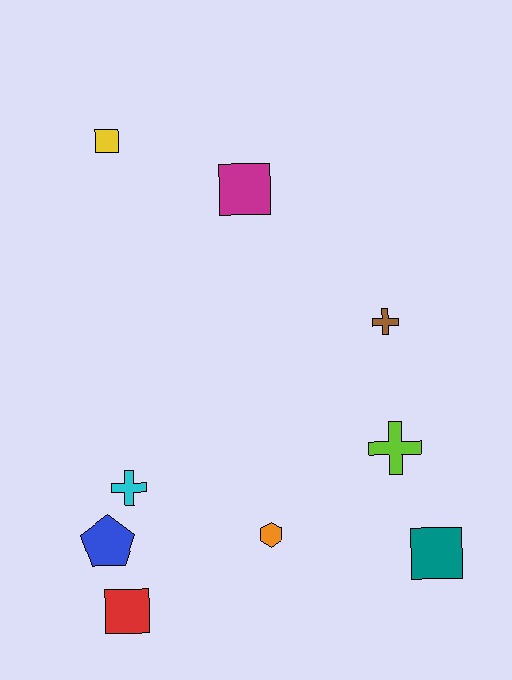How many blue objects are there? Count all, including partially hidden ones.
There is 1 blue object.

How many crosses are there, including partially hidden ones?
There are 3 crosses.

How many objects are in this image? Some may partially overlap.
There are 9 objects.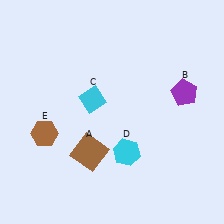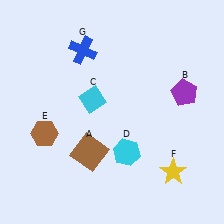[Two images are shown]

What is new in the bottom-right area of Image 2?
A yellow star (F) was added in the bottom-right area of Image 2.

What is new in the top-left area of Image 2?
A blue cross (G) was added in the top-left area of Image 2.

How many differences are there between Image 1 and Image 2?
There are 2 differences between the two images.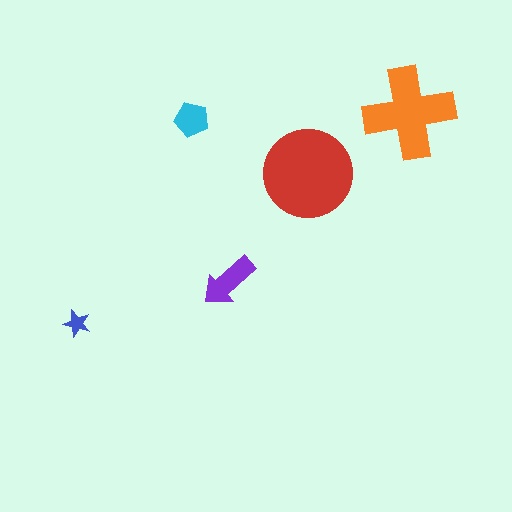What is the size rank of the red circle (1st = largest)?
1st.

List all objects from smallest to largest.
The blue star, the cyan pentagon, the purple arrow, the orange cross, the red circle.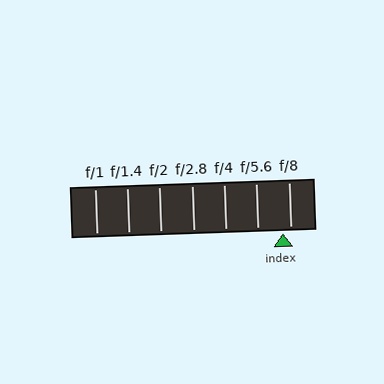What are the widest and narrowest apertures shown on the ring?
The widest aperture shown is f/1 and the narrowest is f/8.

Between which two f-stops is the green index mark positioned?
The index mark is between f/5.6 and f/8.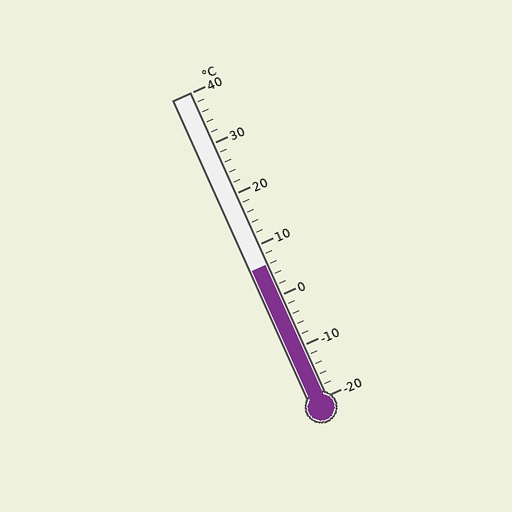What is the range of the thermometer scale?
The thermometer scale ranges from -20°C to 40°C.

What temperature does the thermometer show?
The thermometer shows approximately 6°C.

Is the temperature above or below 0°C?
The temperature is above 0°C.